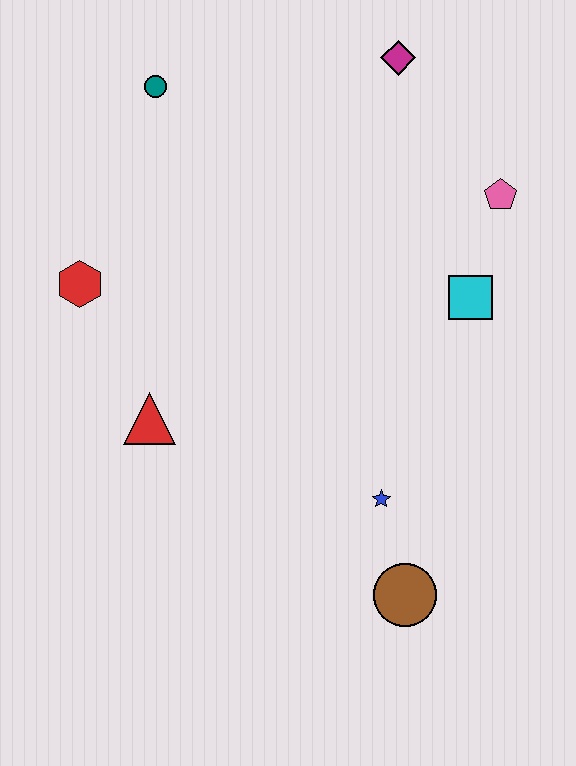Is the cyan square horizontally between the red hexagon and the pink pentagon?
Yes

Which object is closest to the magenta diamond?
The pink pentagon is closest to the magenta diamond.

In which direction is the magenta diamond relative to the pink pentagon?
The magenta diamond is above the pink pentagon.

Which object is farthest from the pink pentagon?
The red hexagon is farthest from the pink pentagon.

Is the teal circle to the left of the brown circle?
Yes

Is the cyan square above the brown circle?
Yes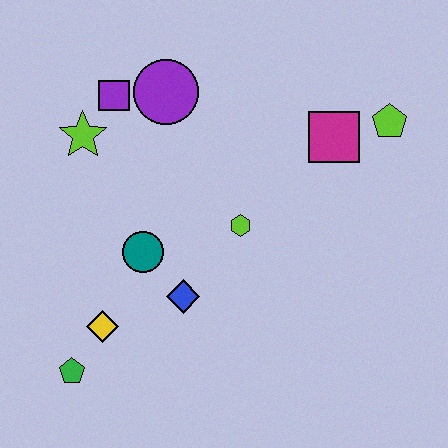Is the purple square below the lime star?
No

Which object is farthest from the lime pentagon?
The green pentagon is farthest from the lime pentagon.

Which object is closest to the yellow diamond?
The green pentagon is closest to the yellow diamond.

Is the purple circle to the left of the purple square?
No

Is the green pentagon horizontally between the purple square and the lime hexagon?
No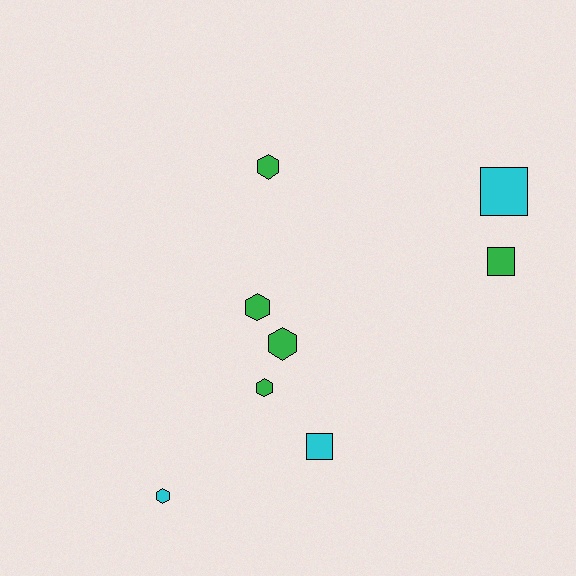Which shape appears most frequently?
Hexagon, with 5 objects.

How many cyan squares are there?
There are 2 cyan squares.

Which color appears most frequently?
Green, with 5 objects.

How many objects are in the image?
There are 8 objects.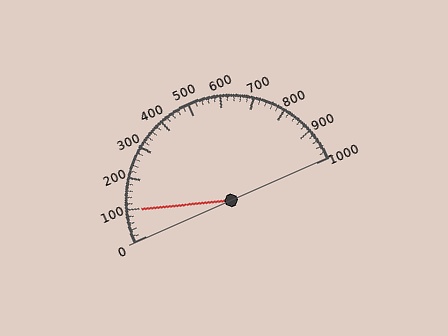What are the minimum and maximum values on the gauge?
The gauge ranges from 0 to 1000.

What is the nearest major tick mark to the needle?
The nearest major tick mark is 100.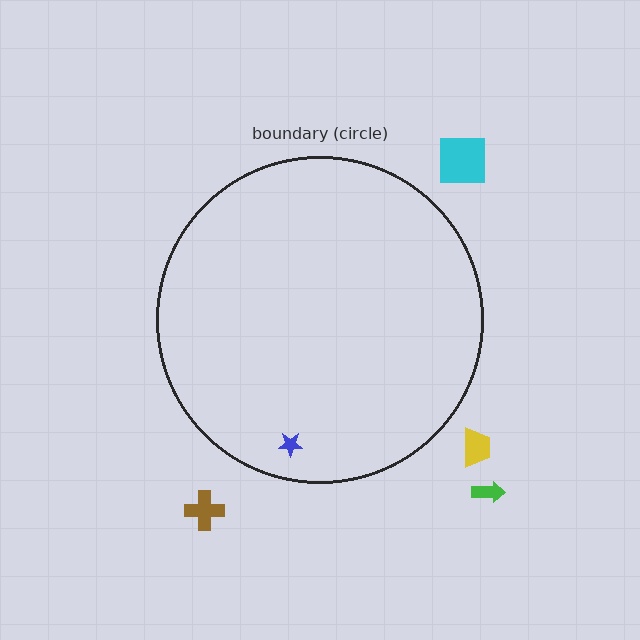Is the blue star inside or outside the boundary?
Inside.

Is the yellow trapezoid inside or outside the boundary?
Outside.